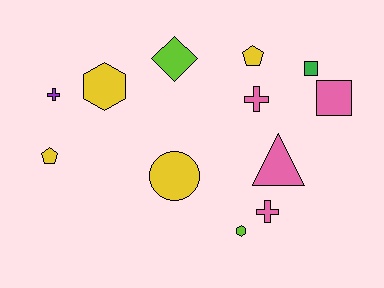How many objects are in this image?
There are 12 objects.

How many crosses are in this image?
There are 3 crosses.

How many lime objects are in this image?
There are 2 lime objects.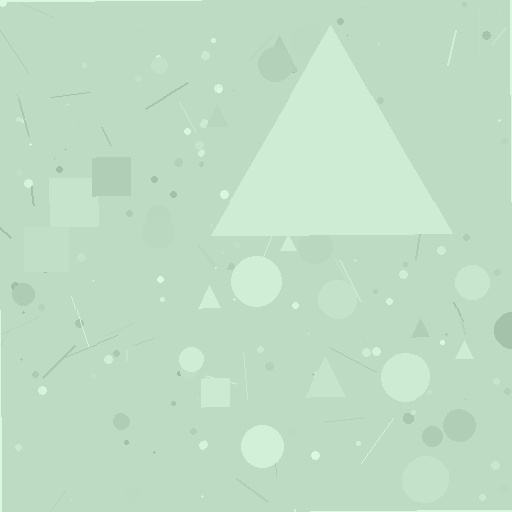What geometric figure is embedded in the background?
A triangle is embedded in the background.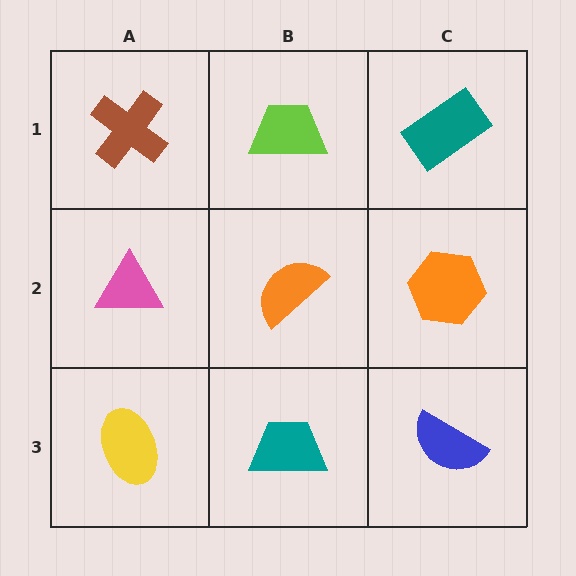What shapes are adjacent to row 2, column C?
A teal rectangle (row 1, column C), a blue semicircle (row 3, column C), an orange semicircle (row 2, column B).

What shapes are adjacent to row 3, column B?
An orange semicircle (row 2, column B), a yellow ellipse (row 3, column A), a blue semicircle (row 3, column C).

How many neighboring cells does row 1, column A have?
2.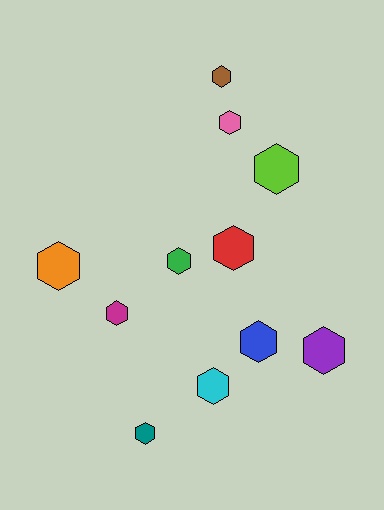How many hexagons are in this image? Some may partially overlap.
There are 11 hexagons.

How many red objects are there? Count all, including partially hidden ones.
There is 1 red object.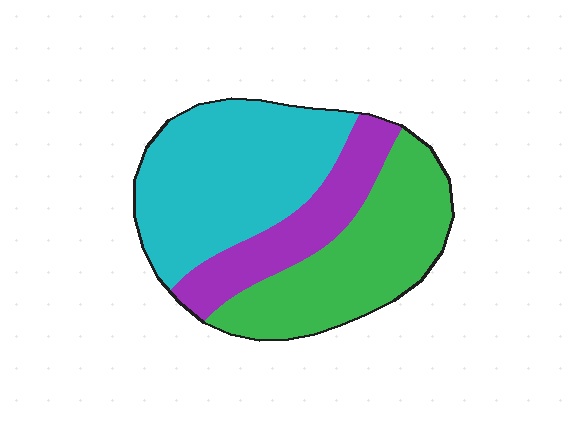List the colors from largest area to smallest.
From largest to smallest: cyan, green, purple.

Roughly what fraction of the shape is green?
Green takes up about three eighths (3/8) of the shape.